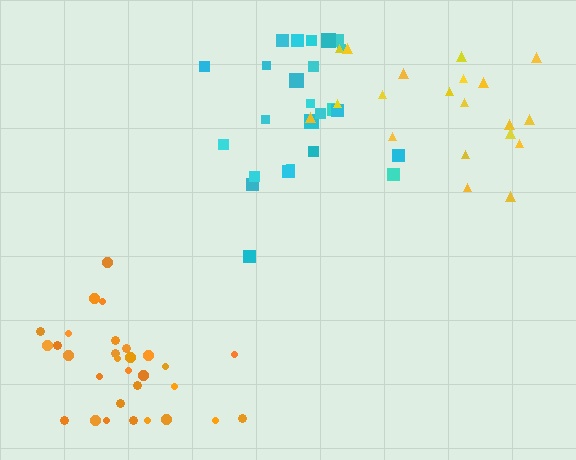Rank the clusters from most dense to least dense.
orange, cyan, yellow.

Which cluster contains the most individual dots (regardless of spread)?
Orange (30).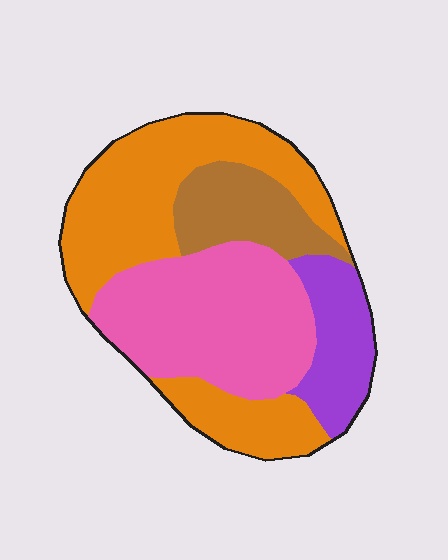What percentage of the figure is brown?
Brown takes up about one eighth (1/8) of the figure.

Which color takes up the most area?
Orange, at roughly 40%.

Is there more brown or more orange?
Orange.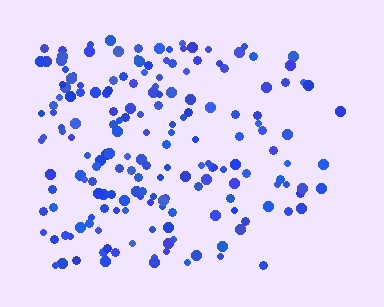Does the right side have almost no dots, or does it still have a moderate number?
Still a moderate number, just noticeably fewer than the left.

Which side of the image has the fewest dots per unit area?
The right.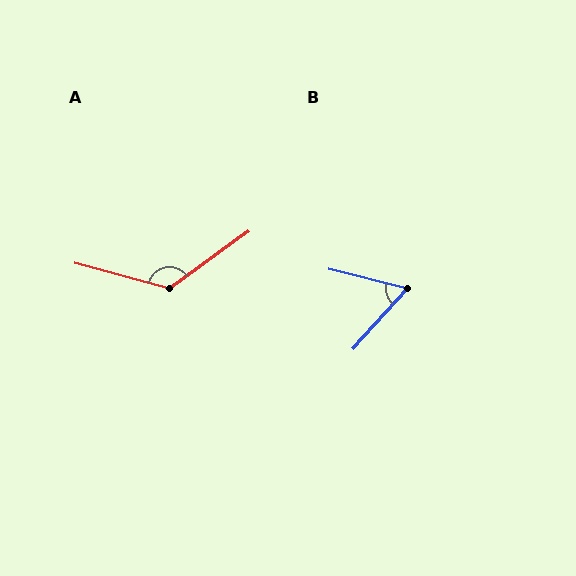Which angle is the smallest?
B, at approximately 62 degrees.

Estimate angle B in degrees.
Approximately 62 degrees.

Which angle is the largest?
A, at approximately 129 degrees.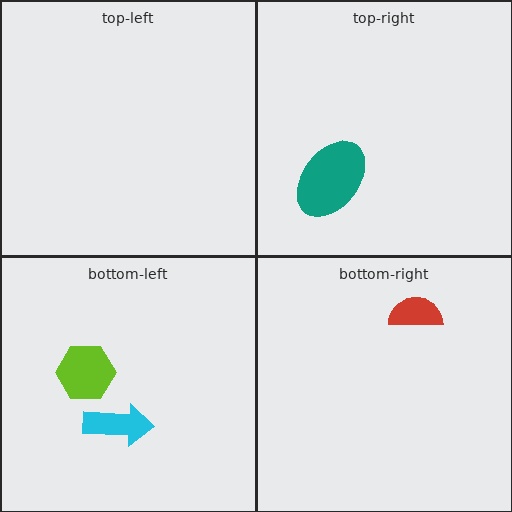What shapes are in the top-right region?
The teal ellipse.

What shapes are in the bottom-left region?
The cyan arrow, the lime hexagon.